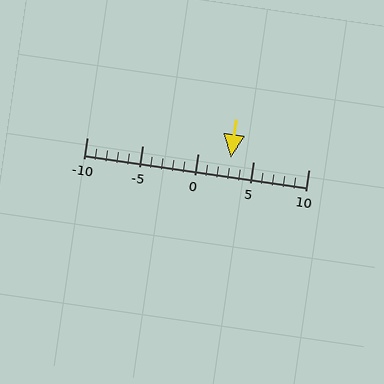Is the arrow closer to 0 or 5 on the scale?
The arrow is closer to 5.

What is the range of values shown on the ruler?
The ruler shows values from -10 to 10.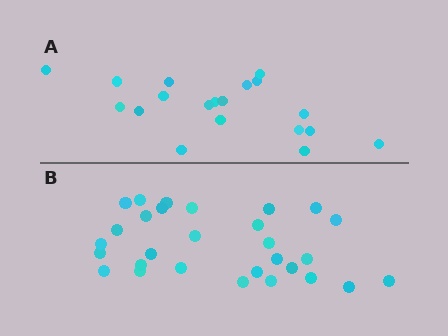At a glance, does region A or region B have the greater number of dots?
Region B (the bottom region) has more dots.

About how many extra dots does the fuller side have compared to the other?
Region B has roughly 10 or so more dots than region A.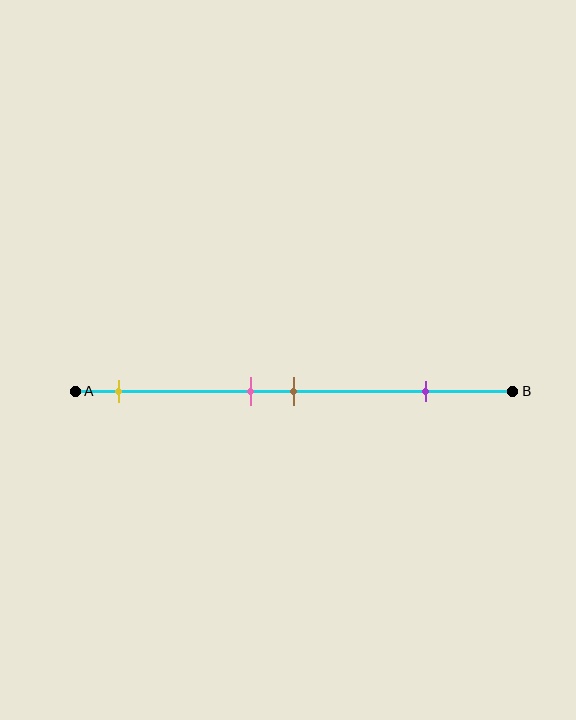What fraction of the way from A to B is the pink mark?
The pink mark is approximately 40% (0.4) of the way from A to B.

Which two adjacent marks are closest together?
The pink and brown marks are the closest adjacent pair.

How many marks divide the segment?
There are 4 marks dividing the segment.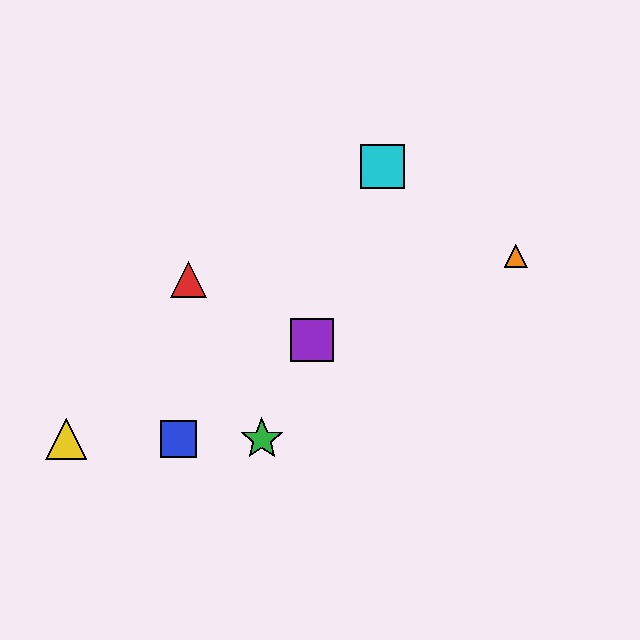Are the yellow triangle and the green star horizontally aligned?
Yes, both are at y≈439.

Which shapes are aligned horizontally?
The blue square, the green star, the yellow triangle are aligned horizontally.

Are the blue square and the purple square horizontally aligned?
No, the blue square is at y≈439 and the purple square is at y≈340.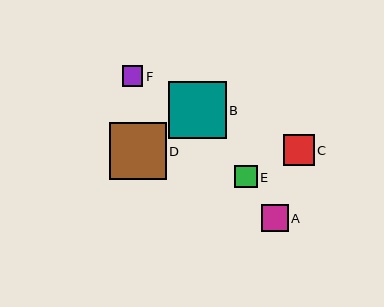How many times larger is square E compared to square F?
Square E is approximately 1.1 times the size of square F.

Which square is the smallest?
Square F is the smallest with a size of approximately 20 pixels.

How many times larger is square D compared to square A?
Square D is approximately 2.1 times the size of square A.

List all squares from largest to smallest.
From largest to smallest: B, D, C, A, E, F.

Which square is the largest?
Square B is the largest with a size of approximately 57 pixels.